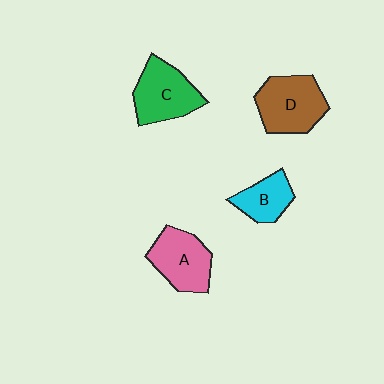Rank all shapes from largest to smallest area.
From largest to smallest: D (brown), C (green), A (pink), B (cyan).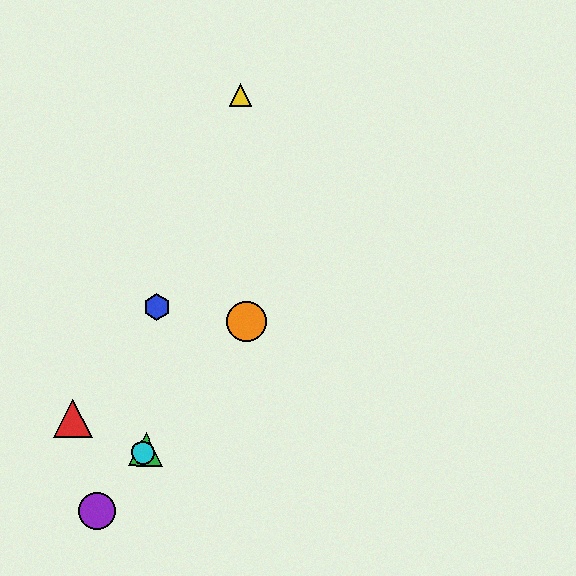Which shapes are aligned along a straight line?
The green triangle, the purple circle, the orange circle, the cyan circle are aligned along a straight line.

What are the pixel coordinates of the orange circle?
The orange circle is at (246, 321).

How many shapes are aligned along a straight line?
4 shapes (the green triangle, the purple circle, the orange circle, the cyan circle) are aligned along a straight line.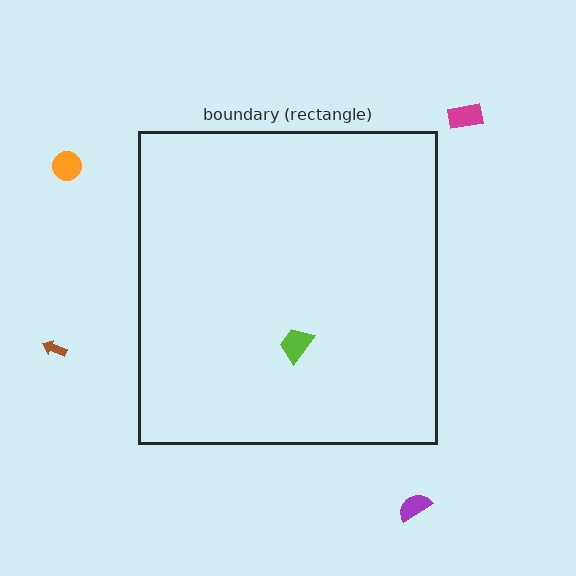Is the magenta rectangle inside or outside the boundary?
Outside.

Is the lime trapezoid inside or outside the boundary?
Inside.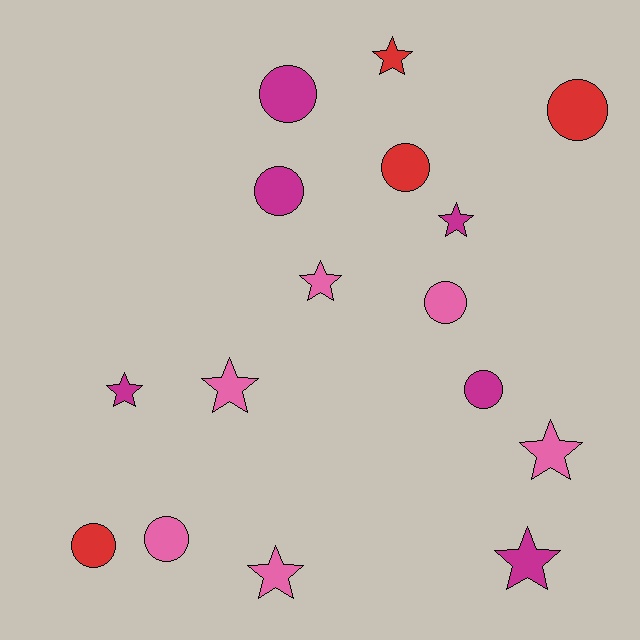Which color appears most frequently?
Pink, with 6 objects.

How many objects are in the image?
There are 16 objects.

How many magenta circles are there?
There are 3 magenta circles.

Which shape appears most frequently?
Star, with 8 objects.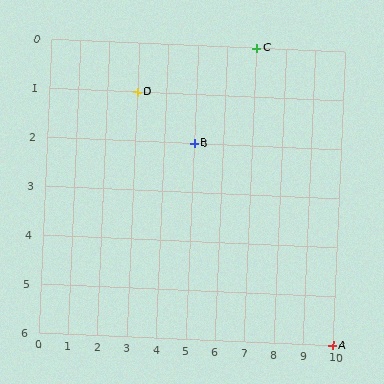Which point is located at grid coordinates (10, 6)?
Point A is at (10, 6).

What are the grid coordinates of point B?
Point B is at grid coordinates (5, 2).